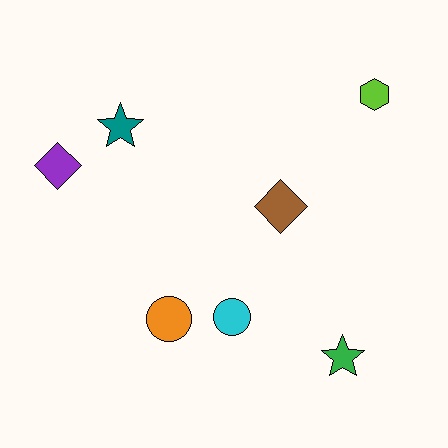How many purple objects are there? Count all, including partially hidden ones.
There is 1 purple object.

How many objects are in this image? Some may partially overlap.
There are 7 objects.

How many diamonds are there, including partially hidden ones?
There are 2 diamonds.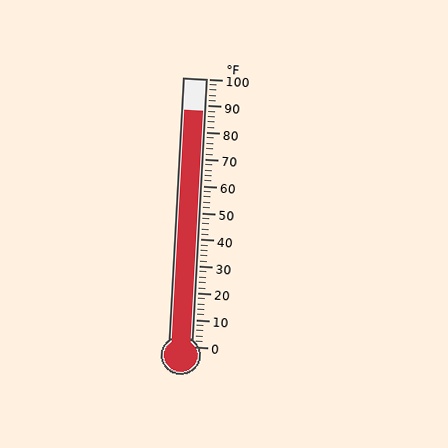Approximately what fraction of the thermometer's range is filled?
The thermometer is filled to approximately 90% of its range.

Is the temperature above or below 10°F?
The temperature is above 10°F.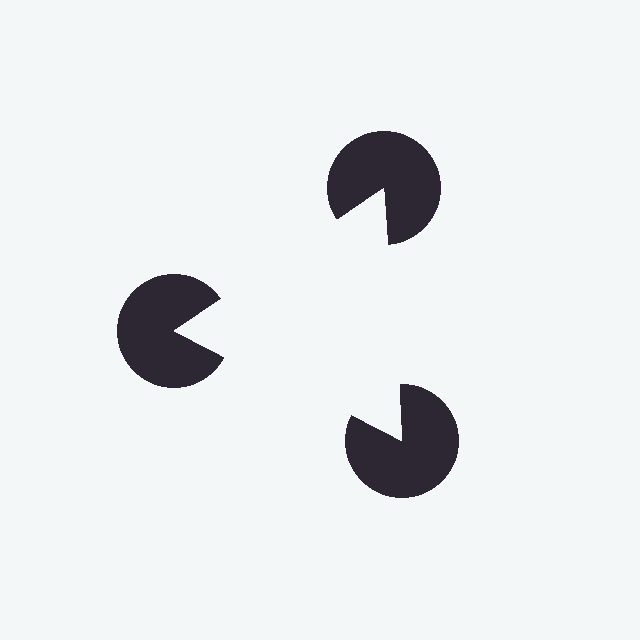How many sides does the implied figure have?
3 sides.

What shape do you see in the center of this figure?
An illusory triangle — its edges are inferred from the aligned wedge cuts in the pac-man discs, not physically drawn.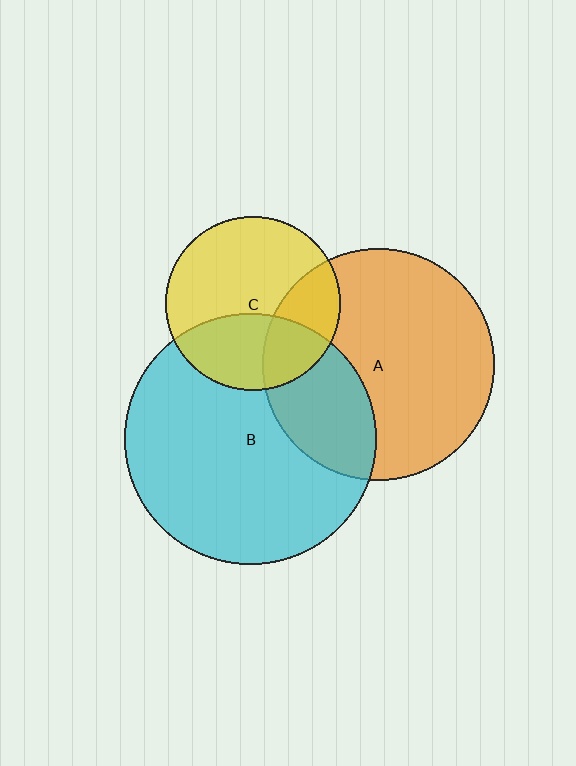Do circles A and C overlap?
Yes.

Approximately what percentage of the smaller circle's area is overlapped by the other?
Approximately 25%.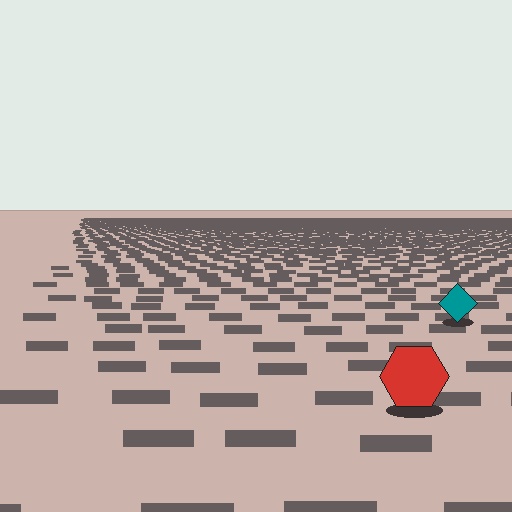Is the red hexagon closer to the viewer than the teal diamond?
Yes. The red hexagon is closer — you can tell from the texture gradient: the ground texture is coarser near it.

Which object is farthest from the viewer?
The teal diamond is farthest from the viewer. It appears smaller and the ground texture around it is denser.